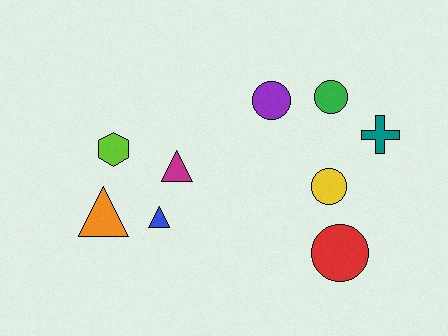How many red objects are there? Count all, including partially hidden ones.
There is 1 red object.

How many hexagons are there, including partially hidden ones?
There is 1 hexagon.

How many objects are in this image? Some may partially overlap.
There are 9 objects.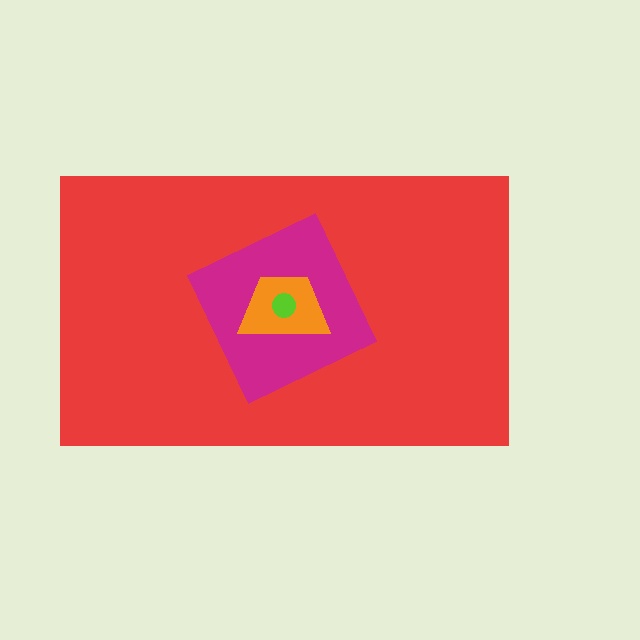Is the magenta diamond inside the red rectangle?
Yes.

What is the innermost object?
The lime circle.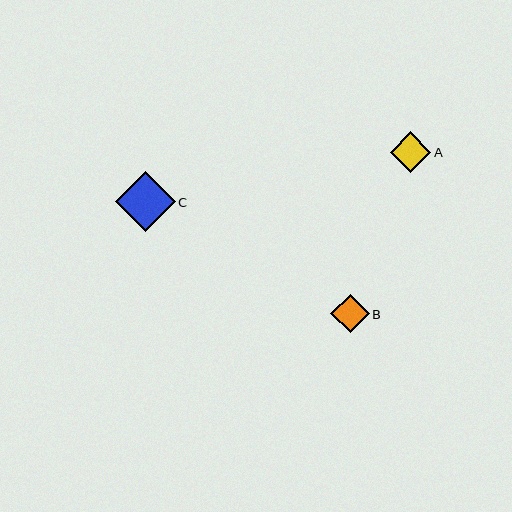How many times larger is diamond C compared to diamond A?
Diamond C is approximately 1.5 times the size of diamond A.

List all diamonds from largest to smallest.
From largest to smallest: C, A, B.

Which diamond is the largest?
Diamond C is the largest with a size of approximately 60 pixels.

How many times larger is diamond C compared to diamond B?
Diamond C is approximately 1.6 times the size of diamond B.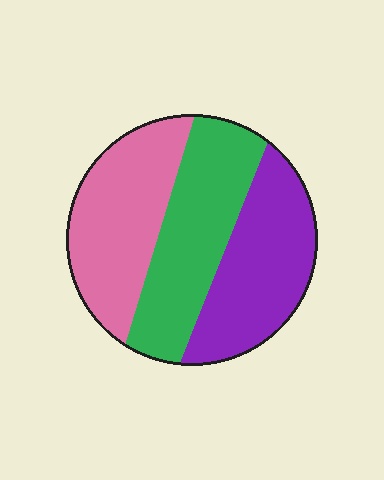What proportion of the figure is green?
Green takes up between a quarter and a half of the figure.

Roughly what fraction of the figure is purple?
Purple takes up about one third (1/3) of the figure.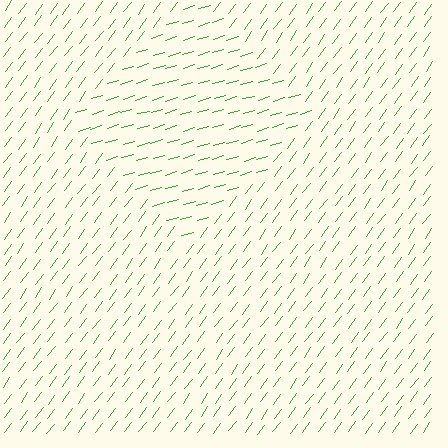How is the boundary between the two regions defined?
The boundary is defined purely by a change in line orientation (approximately 37 degrees difference). All lines are the same color and thickness.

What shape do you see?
I see a diamond.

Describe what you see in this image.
The image is filled with small green line segments. A diamond region in the image has lines oriented differently from the surrounding lines, creating a visible texture boundary.